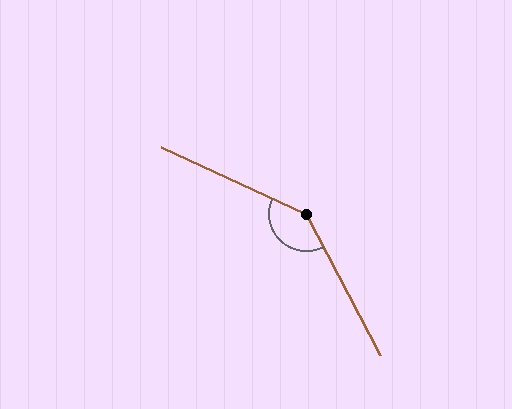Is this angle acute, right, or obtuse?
It is obtuse.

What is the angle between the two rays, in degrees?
Approximately 142 degrees.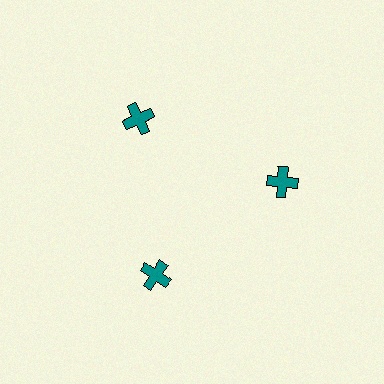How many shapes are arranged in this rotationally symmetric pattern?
There are 3 shapes, arranged in 3 groups of 1.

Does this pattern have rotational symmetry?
Yes, this pattern has 3-fold rotational symmetry. It looks the same after rotating 120 degrees around the center.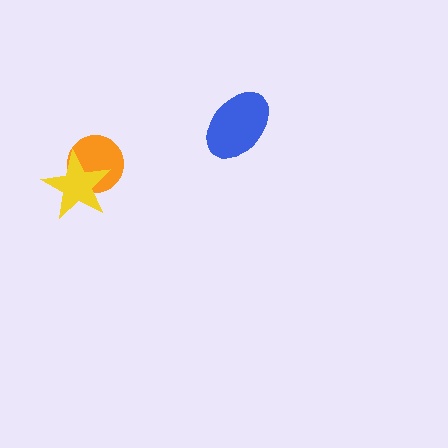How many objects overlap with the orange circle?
1 object overlaps with the orange circle.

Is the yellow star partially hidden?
No, no other shape covers it.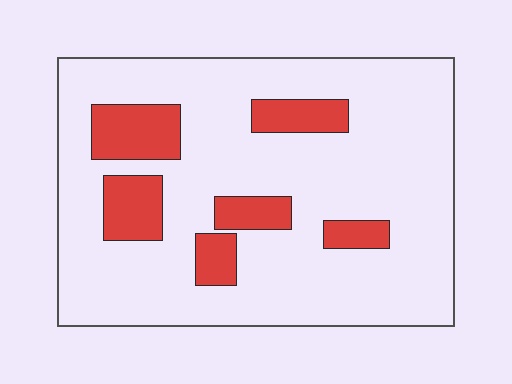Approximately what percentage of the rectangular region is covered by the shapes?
Approximately 20%.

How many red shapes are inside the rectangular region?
6.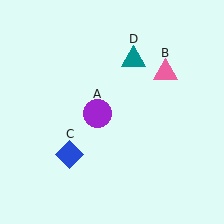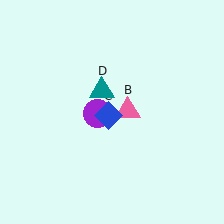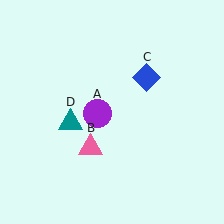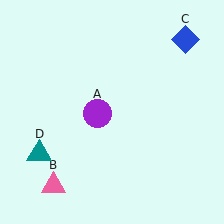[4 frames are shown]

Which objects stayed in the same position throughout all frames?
Purple circle (object A) remained stationary.